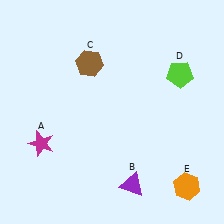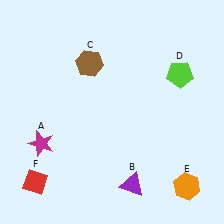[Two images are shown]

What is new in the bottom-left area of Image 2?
A red diamond (F) was added in the bottom-left area of Image 2.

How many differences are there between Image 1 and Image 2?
There is 1 difference between the two images.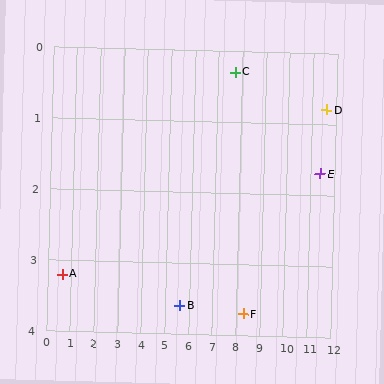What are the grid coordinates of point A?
Point A is at approximately (0.6, 3.2).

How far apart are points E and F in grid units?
Points E and F are about 3.7 grid units apart.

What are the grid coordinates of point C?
Point C is at approximately (7.7, 0.3).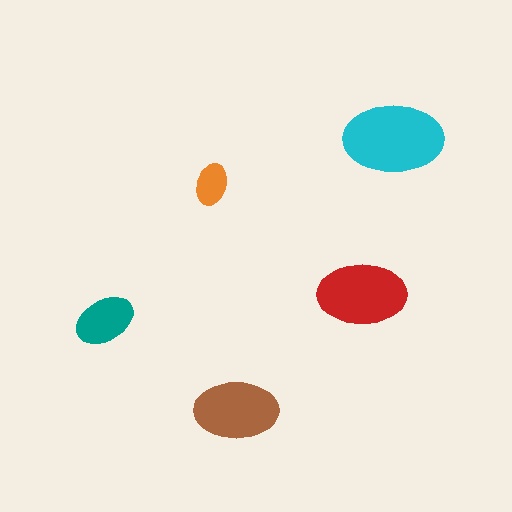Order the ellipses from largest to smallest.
the cyan one, the red one, the brown one, the teal one, the orange one.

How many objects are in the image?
There are 5 objects in the image.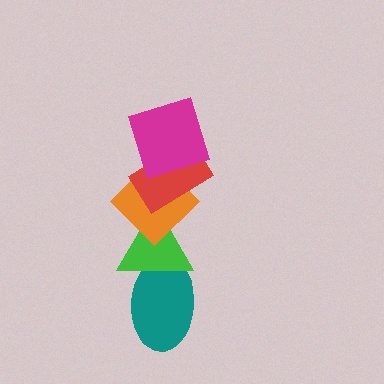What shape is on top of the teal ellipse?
The green triangle is on top of the teal ellipse.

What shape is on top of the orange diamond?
The red rectangle is on top of the orange diamond.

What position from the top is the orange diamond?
The orange diamond is 3rd from the top.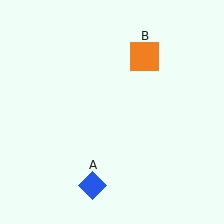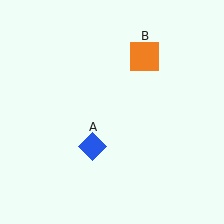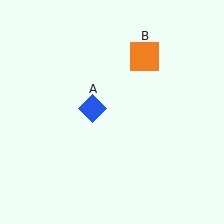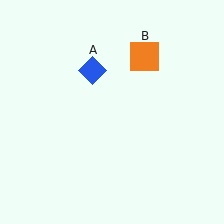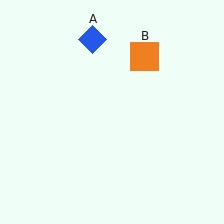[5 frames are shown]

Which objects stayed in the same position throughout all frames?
Orange square (object B) remained stationary.